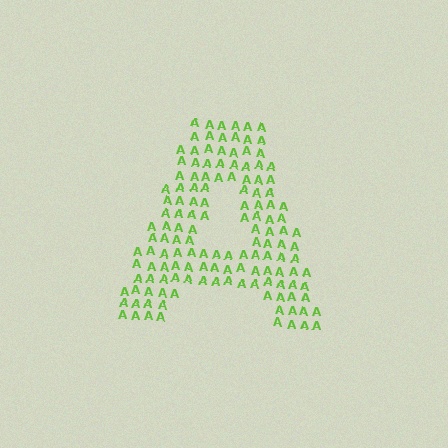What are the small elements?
The small elements are letter A's.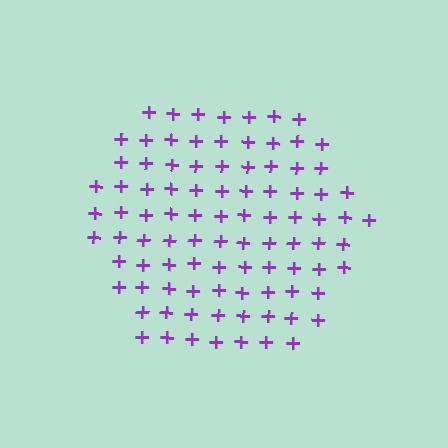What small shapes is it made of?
It is made of small plus signs.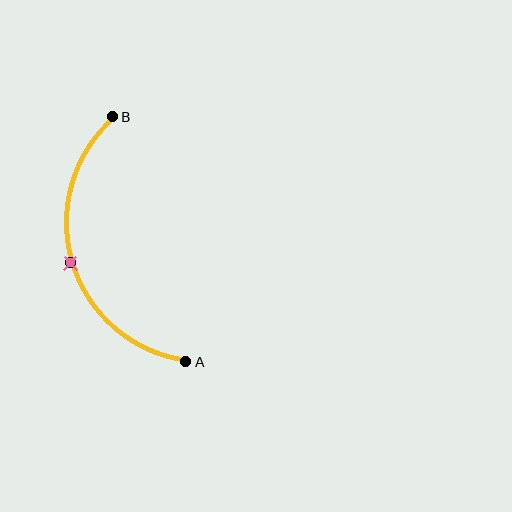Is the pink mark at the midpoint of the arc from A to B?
Yes. The pink mark lies on the arc at equal arc-length from both A and B — it is the arc midpoint.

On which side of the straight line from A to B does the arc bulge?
The arc bulges to the left of the straight line connecting A and B.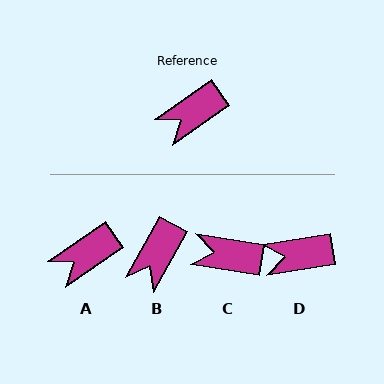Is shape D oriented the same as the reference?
No, it is off by about 25 degrees.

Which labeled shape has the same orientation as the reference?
A.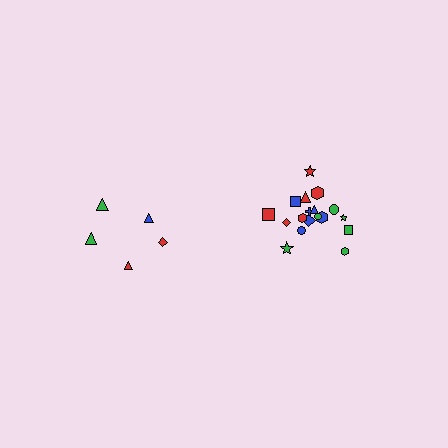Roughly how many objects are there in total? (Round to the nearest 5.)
Roughly 25 objects in total.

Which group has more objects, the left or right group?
The right group.